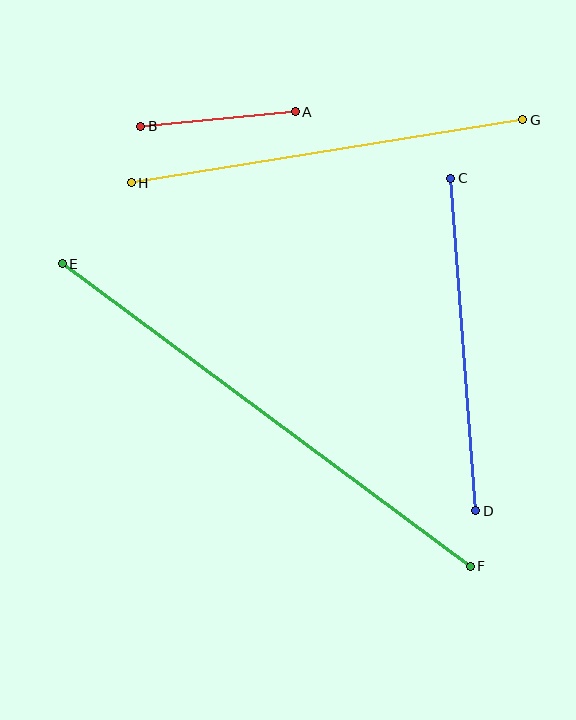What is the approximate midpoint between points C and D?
The midpoint is at approximately (463, 345) pixels.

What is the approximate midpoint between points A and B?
The midpoint is at approximately (218, 119) pixels.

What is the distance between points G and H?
The distance is approximately 397 pixels.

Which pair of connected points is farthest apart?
Points E and F are farthest apart.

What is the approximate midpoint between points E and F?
The midpoint is at approximately (266, 415) pixels.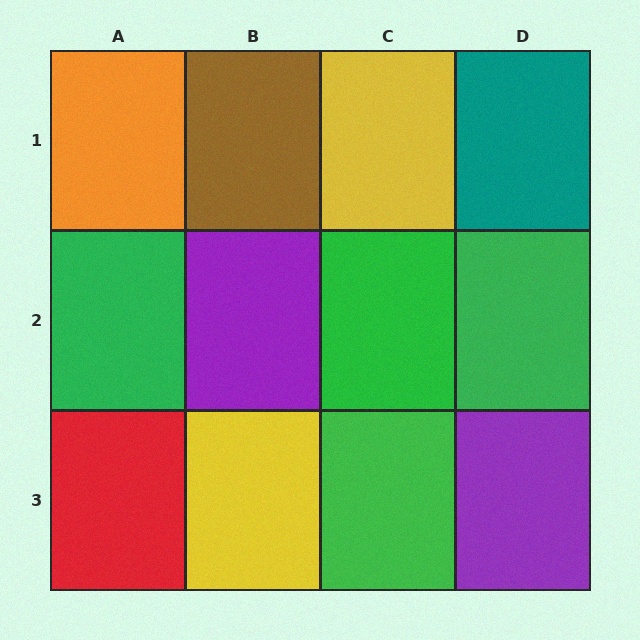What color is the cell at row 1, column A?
Orange.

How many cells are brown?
1 cell is brown.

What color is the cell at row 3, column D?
Purple.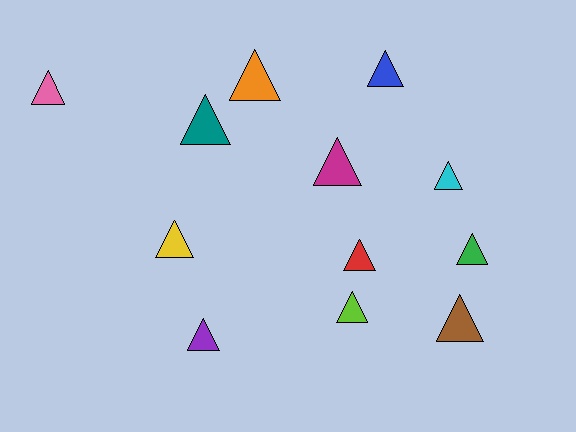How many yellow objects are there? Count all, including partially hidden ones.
There is 1 yellow object.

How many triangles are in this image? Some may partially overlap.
There are 12 triangles.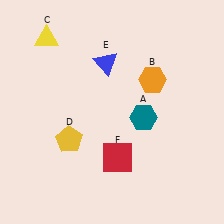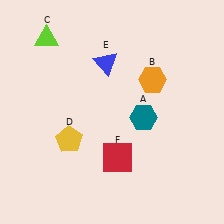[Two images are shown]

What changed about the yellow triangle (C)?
In Image 1, C is yellow. In Image 2, it changed to lime.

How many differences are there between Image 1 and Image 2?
There is 1 difference between the two images.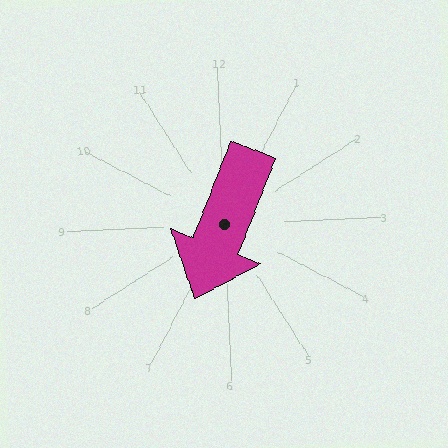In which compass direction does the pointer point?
Southwest.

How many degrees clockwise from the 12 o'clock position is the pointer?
Approximately 204 degrees.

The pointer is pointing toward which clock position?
Roughly 7 o'clock.